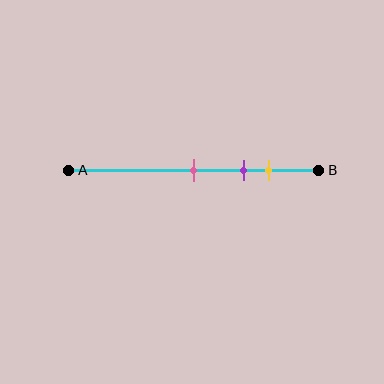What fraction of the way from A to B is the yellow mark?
The yellow mark is approximately 80% (0.8) of the way from A to B.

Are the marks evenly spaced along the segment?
Yes, the marks are approximately evenly spaced.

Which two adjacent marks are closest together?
The purple and yellow marks are the closest adjacent pair.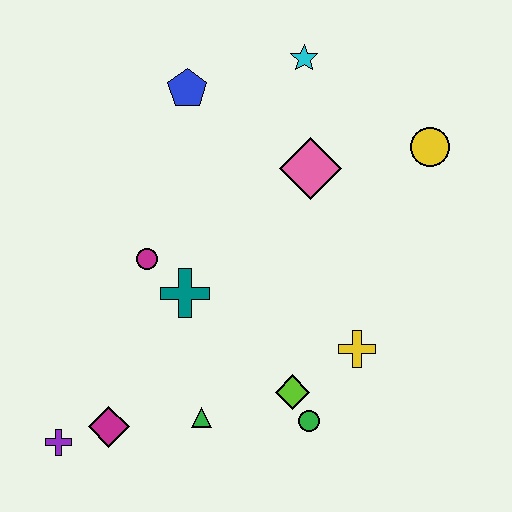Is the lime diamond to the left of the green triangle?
No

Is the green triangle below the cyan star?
Yes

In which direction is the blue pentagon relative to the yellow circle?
The blue pentagon is to the left of the yellow circle.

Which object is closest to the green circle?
The lime diamond is closest to the green circle.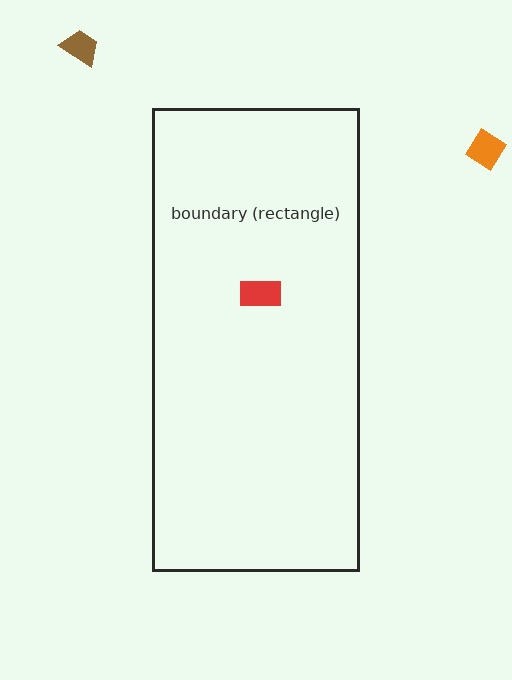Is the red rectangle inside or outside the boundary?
Inside.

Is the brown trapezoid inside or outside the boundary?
Outside.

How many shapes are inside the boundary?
1 inside, 2 outside.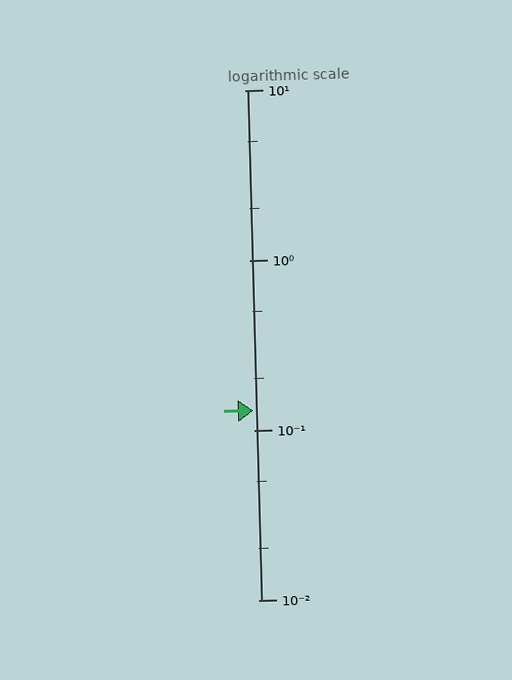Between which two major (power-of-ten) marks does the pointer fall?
The pointer is between 0.1 and 1.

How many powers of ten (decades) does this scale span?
The scale spans 3 decades, from 0.01 to 10.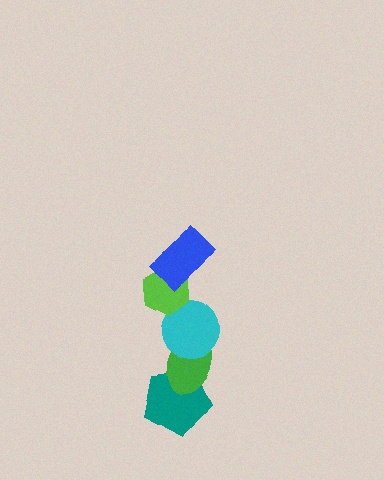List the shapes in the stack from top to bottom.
From top to bottom: the blue rectangle, the lime hexagon, the cyan circle, the green ellipse, the teal pentagon.